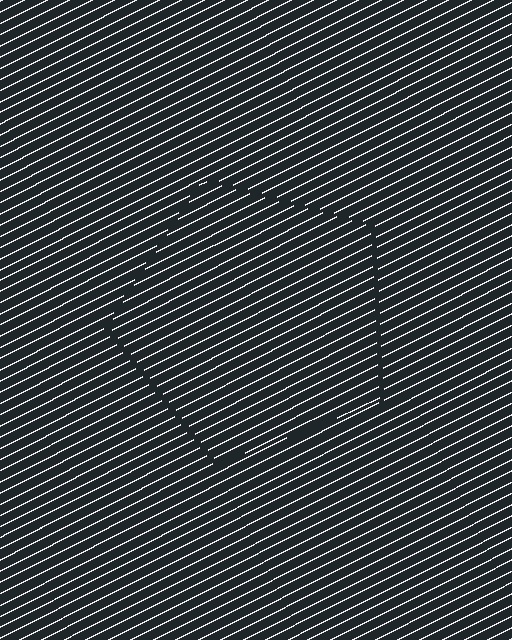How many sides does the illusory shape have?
5 sides — the line-ends trace a pentagon.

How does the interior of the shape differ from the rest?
The interior of the shape contains the same grating, shifted by half a period — the contour is defined by the phase discontinuity where line-ends from the inner and outer gratings abut.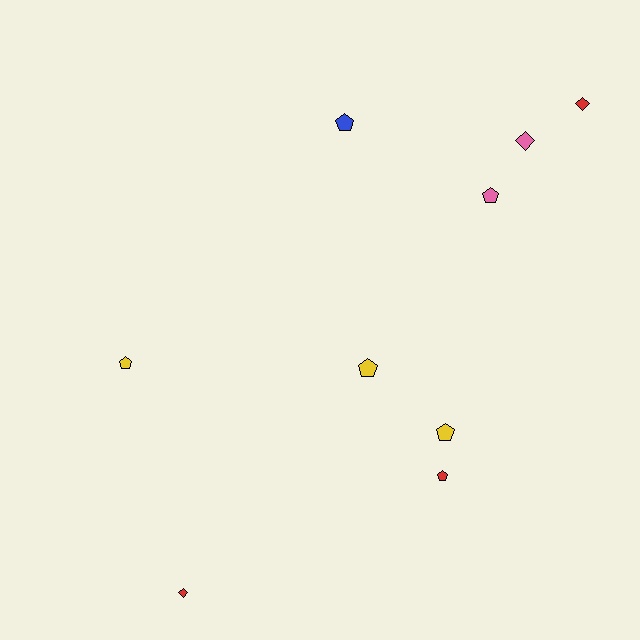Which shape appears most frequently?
Pentagon, with 6 objects.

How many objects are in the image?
There are 9 objects.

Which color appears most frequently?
Red, with 3 objects.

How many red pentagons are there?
There is 1 red pentagon.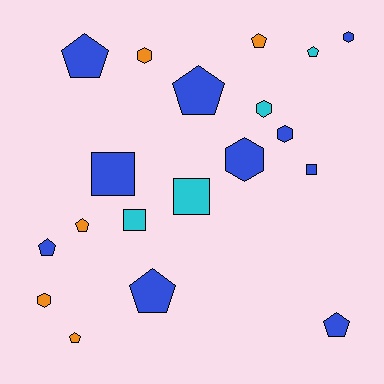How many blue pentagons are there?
There are 5 blue pentagons.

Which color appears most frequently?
Blue, with 10 objects.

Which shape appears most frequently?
Pentagon, with 9 objects.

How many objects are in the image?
There are 19 objects.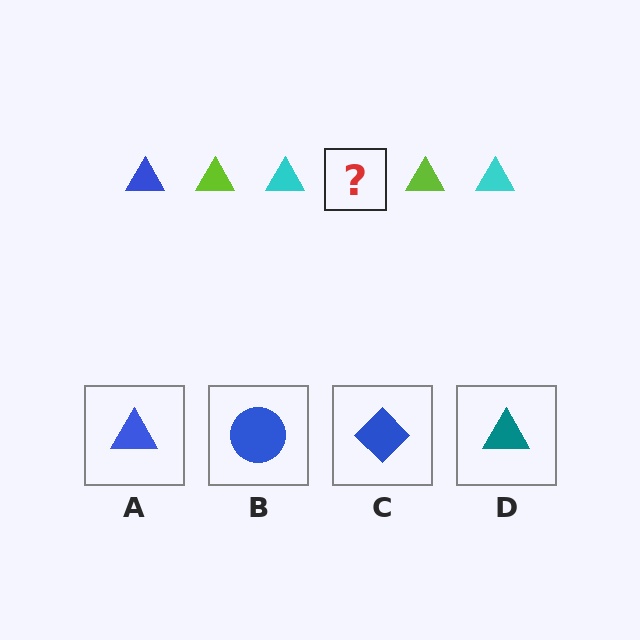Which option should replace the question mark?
Option A.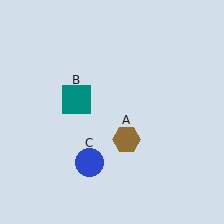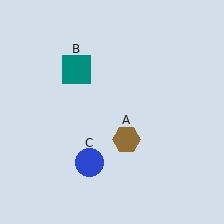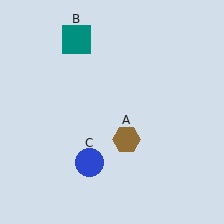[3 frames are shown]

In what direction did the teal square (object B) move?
The teal square (object B) moved up.